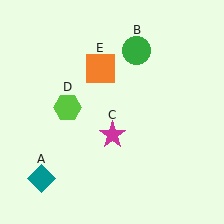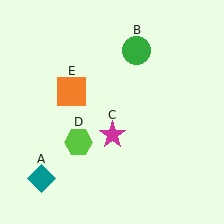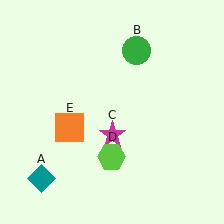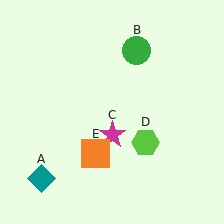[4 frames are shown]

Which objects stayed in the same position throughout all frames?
Teal diamond (object A) and green circle (object B) and magenta star (object C) remained stationary.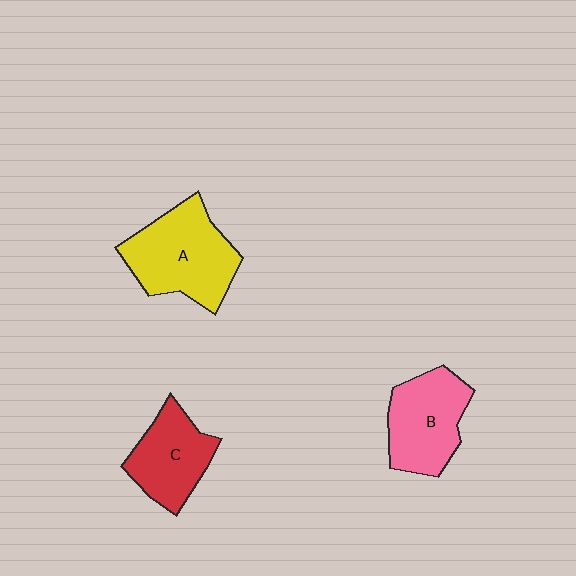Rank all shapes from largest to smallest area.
From largest to smallest: A (yellow), B (pink), C (red).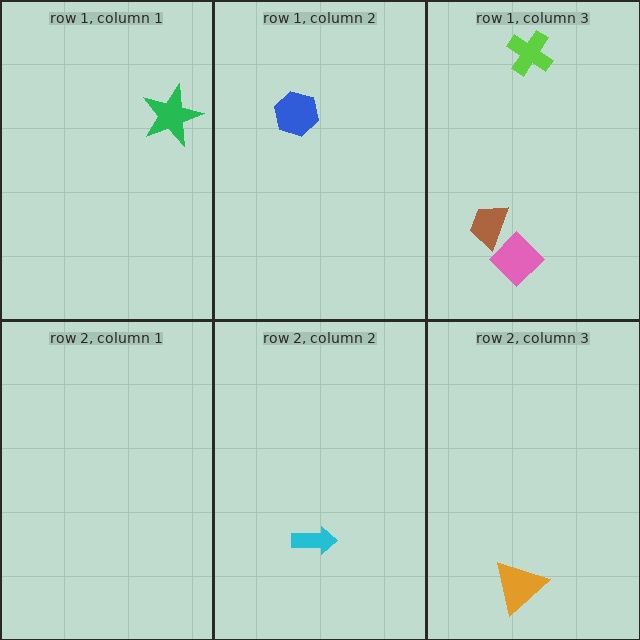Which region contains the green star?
The row 1, column 1 region.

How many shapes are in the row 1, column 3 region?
3.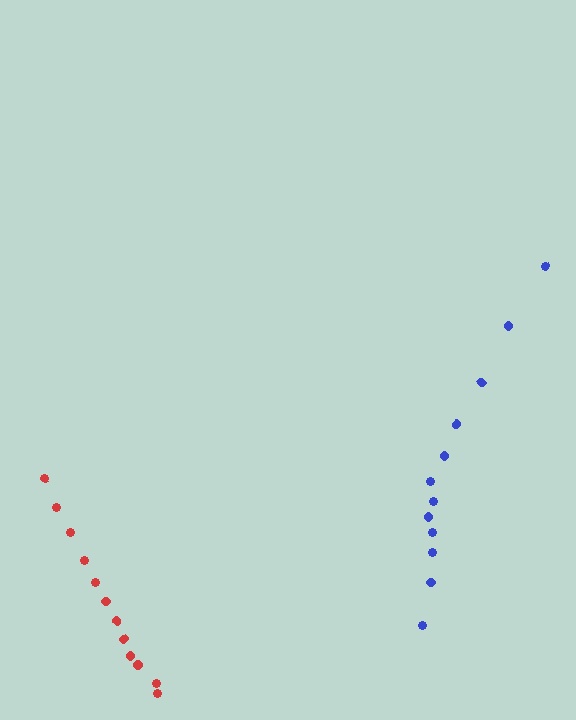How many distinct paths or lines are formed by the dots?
There are 2 distinct paths.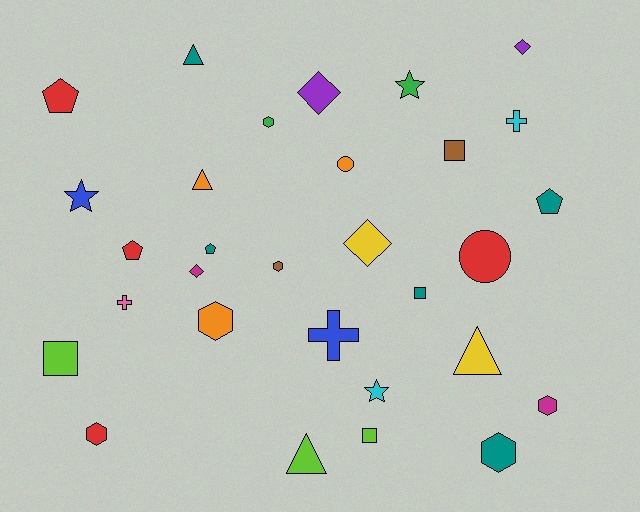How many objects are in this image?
There are 30 objects.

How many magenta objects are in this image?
There are 2 magenta objects.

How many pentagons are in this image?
There are 4 pentagons.